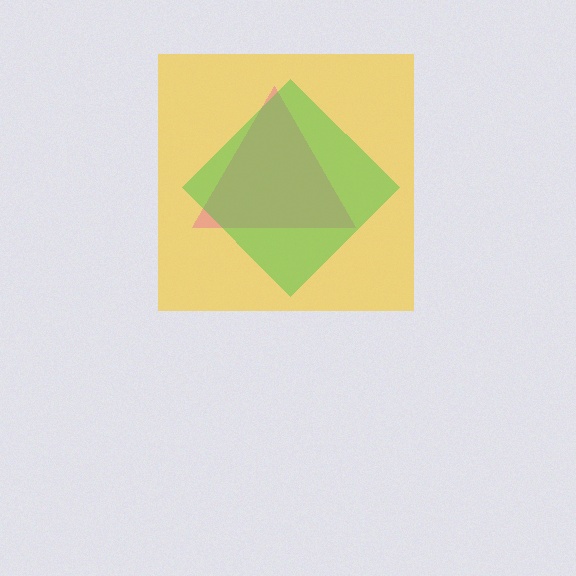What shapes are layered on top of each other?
The layered shapes are: a yellow square, a pink triangle, a green diamond.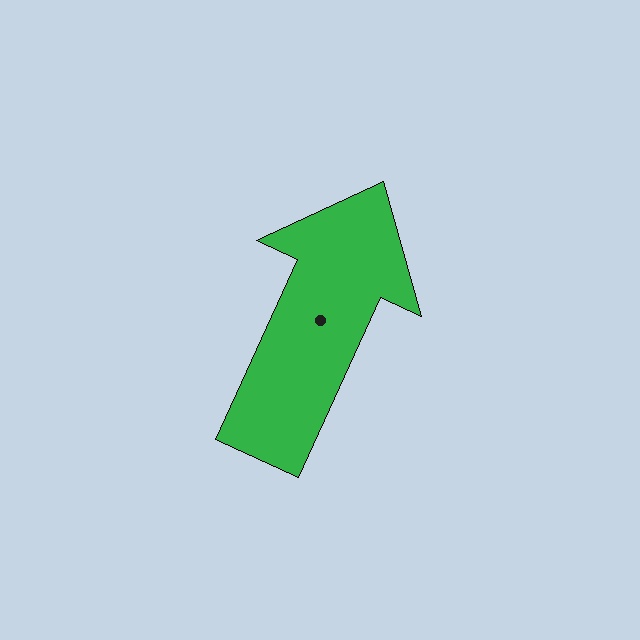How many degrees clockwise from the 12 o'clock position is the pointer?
Approximately 25 degrees.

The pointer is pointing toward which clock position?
Roughly 1 o'clock.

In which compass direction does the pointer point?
Northeast.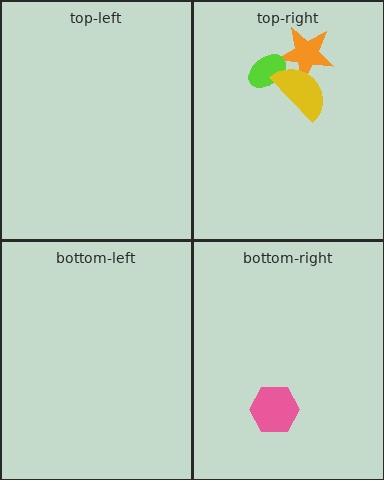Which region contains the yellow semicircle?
The top-right region.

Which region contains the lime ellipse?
The top-right region.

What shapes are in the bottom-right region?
The pink hexagon.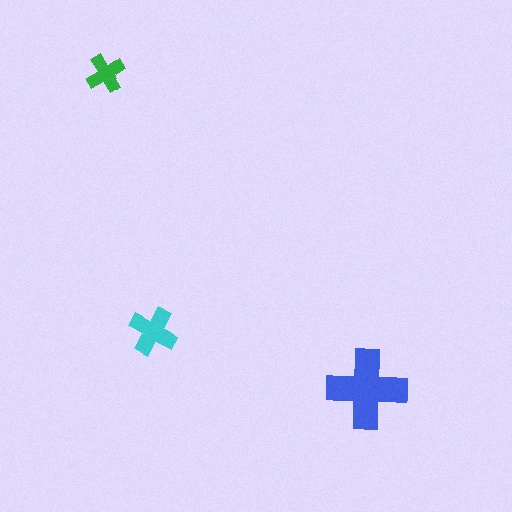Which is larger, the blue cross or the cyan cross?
The blue one.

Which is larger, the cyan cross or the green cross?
The cyan one.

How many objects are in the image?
There are 3 objects in the image.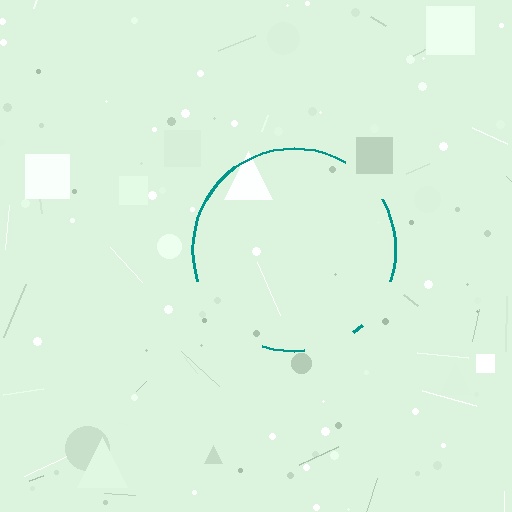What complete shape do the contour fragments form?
The contour fragments form a circle.